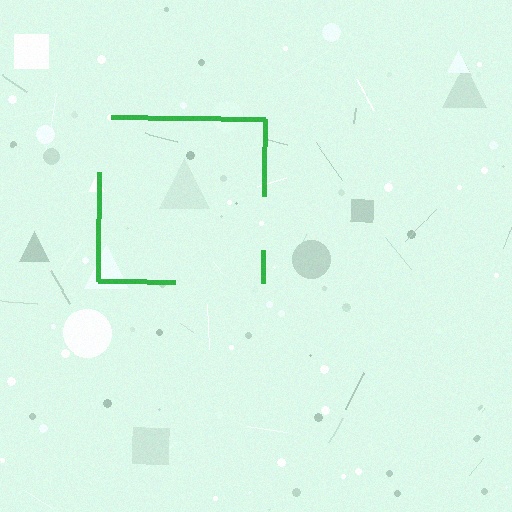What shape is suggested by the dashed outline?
The dashed outline suggests a square.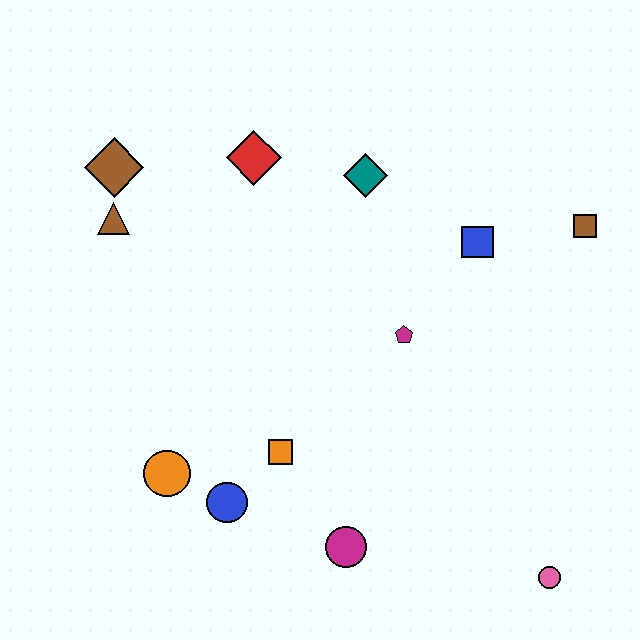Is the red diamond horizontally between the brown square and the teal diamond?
No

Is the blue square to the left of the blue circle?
No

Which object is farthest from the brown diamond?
The pink circle is farthest from the brown diamond.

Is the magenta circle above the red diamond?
No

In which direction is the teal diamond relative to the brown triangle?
The teal diamond is to the right of the brown triangle.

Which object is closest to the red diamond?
The teal diamond is closest to the red diamond.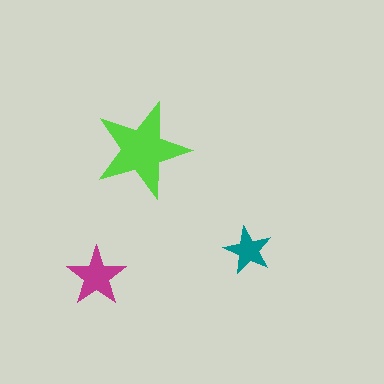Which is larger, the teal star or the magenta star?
The magenta one.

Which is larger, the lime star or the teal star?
The lime one.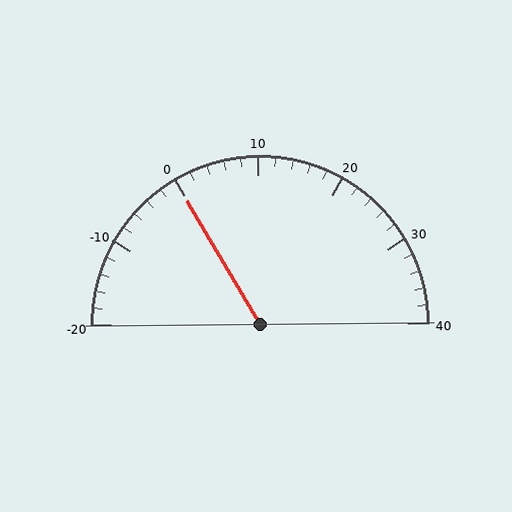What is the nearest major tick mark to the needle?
The nearest major tick mark is 0.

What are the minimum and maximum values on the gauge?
The gauge ranges from -20 to 40.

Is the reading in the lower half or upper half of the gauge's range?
The reading is in the lower half of the range (-20 to 40).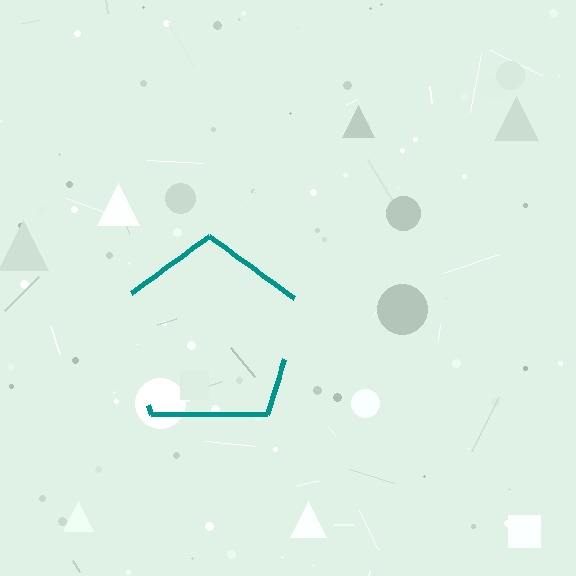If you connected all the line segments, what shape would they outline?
They would outline a pentagon.